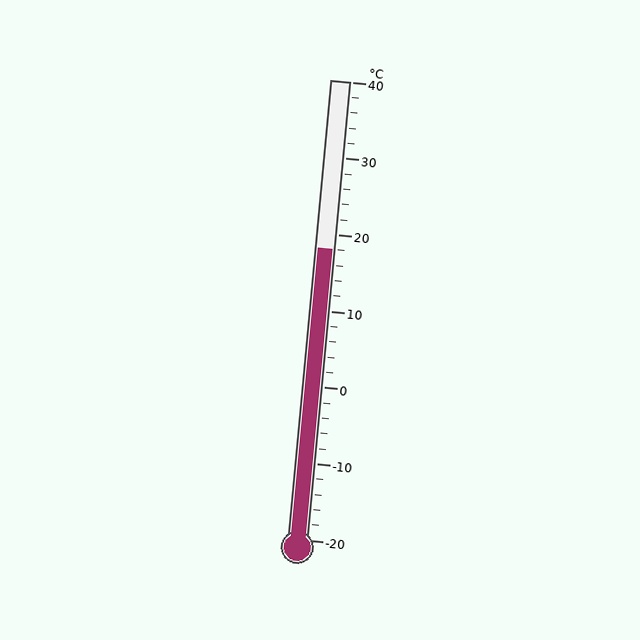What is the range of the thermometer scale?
The thermometer scale ranges from -20°C to 40°C.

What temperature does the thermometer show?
The thermometer shows approximately 18°C.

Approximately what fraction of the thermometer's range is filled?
The thermometer is filled to approximately 65% of its range.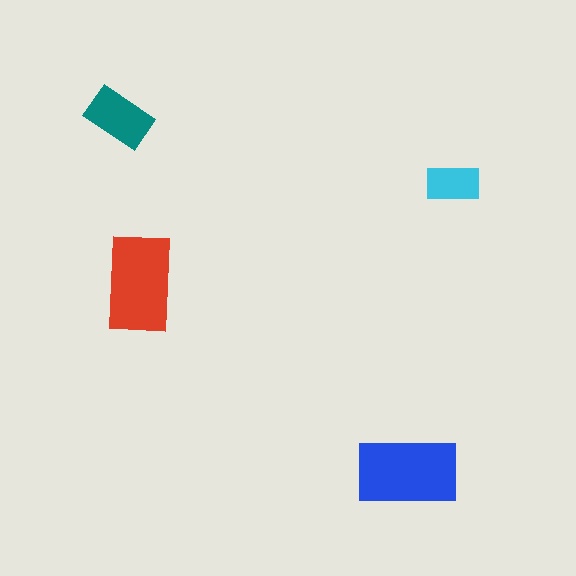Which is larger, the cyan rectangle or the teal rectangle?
The teal one.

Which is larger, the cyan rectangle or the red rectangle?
The red one.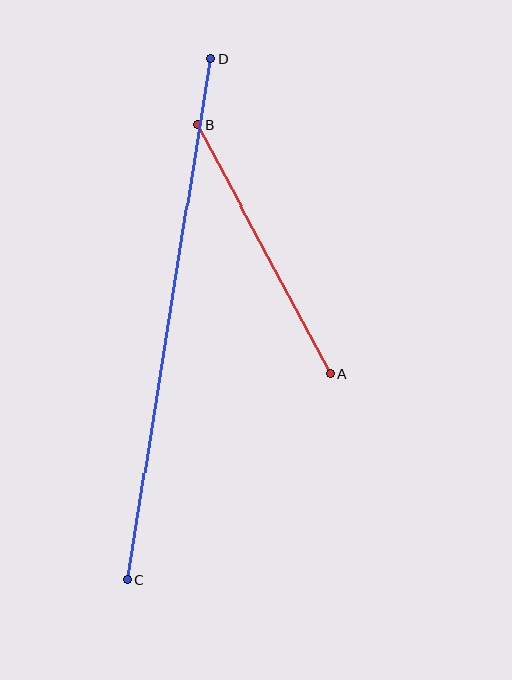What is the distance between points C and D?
The distance is approximately 527 pixels.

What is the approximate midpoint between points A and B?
The midpoint is at approximately (264, 249) pixels.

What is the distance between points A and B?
The distance is approximately 283 pixels.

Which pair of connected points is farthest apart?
Points C and D are farthest apart.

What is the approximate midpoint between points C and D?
The midpoint is at approximately (169, 319) pixels.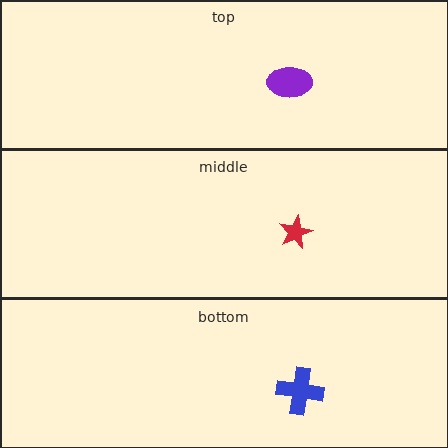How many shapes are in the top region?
1.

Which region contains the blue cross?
The bottom region.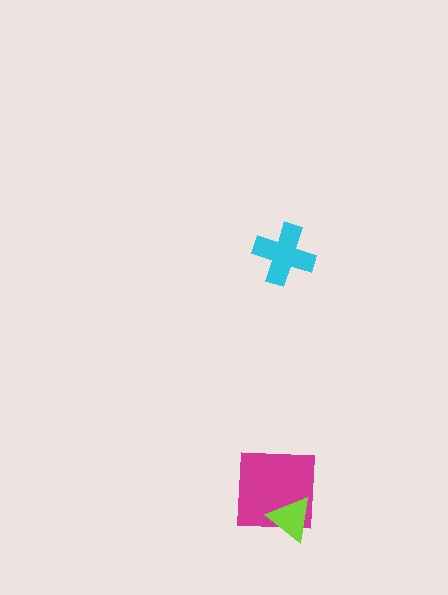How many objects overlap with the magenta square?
1 object overlaps with the magenta square.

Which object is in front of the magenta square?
The lime triangle is in front of the magenta square.